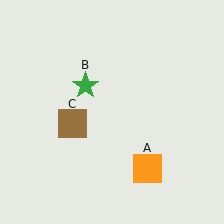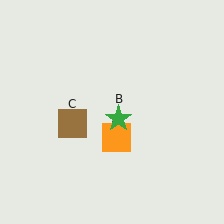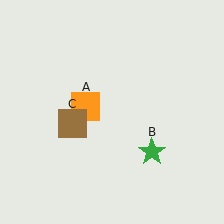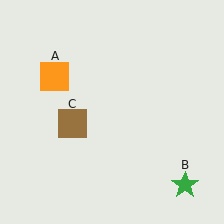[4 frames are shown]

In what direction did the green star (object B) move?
The green star (object B) moved down and to the right.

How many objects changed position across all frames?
2 objects changed position: orange square (object A), green star (object B).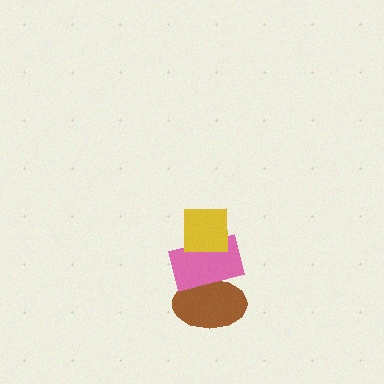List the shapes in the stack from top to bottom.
From top to bottom: the yellow square, the pink rectangle, the brown ellipse.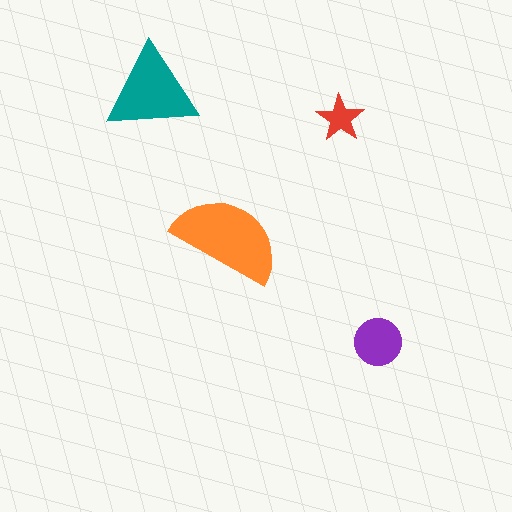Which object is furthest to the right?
The purple circle is rightmost.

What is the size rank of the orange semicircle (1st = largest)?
1st.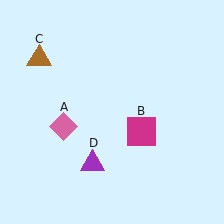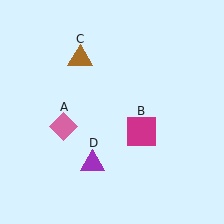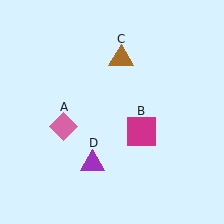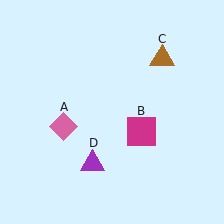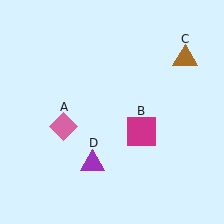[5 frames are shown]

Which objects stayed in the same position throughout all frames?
Pink diamond (object A) and magenta square (object B) and purple triangle (object D) remained stationary.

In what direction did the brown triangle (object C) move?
The brown triangle (object C) moved right.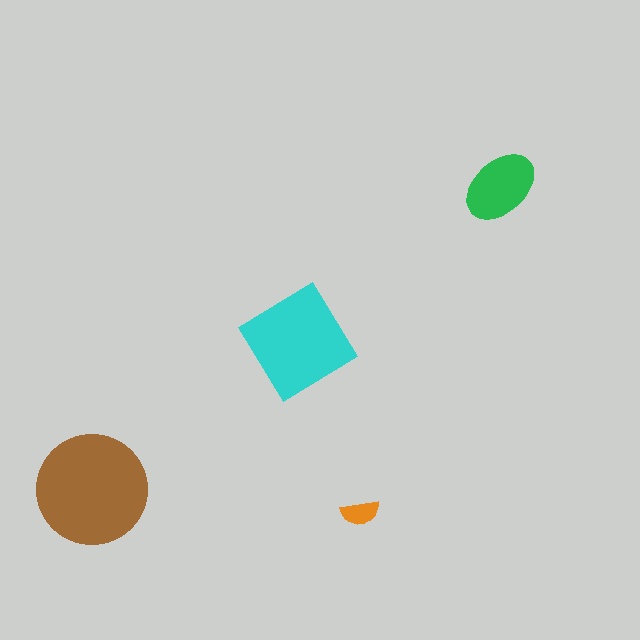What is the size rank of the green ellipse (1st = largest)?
3rd.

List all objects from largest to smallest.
The brown circle, the cyan diamond, the green ellipse, the orange semicircle.